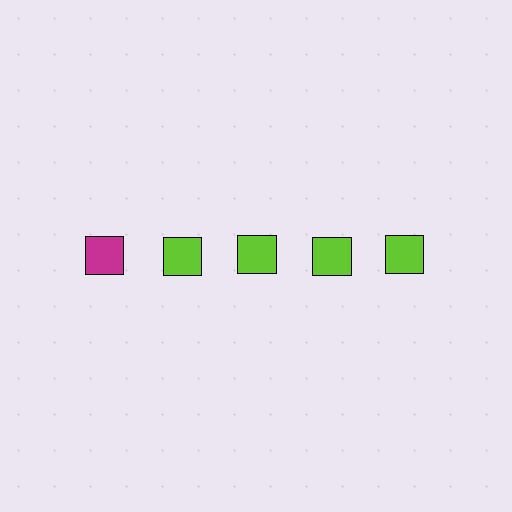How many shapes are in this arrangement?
There are 5 shapes arranged in a grid pattern.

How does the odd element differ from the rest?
It has a different color: magenta instead of lime.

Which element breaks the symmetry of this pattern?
The magenta square in the top row, leftmost column breaks the symmetry. All other shapes are lime squares.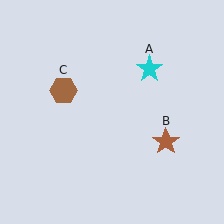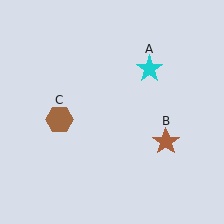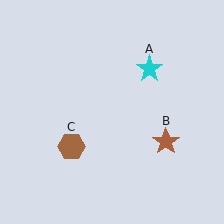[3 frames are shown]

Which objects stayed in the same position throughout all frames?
Cyan star (object A) and brown star (object B) remained stationary.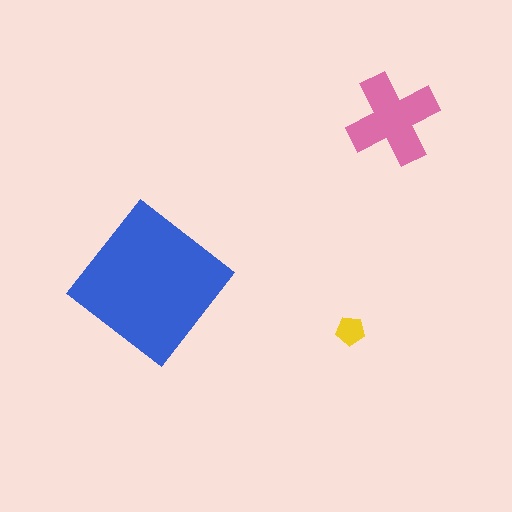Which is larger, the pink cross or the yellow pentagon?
The pink cross.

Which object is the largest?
The blue diamond.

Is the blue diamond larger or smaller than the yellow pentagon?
Larger.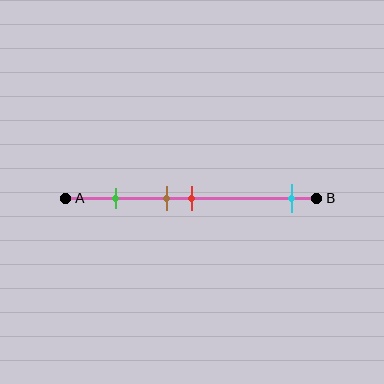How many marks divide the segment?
There are 4 marks dividing the segment.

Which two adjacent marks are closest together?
The brown and red marks are the closest adjacent pair.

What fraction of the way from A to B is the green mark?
The green mark is approximately 20% (0.2) of the way from A to B.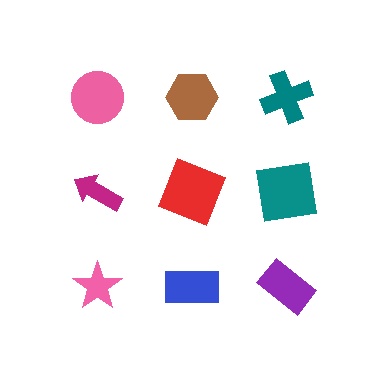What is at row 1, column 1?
A pink circle.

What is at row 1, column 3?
A teal cross.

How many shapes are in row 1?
3 shapes.